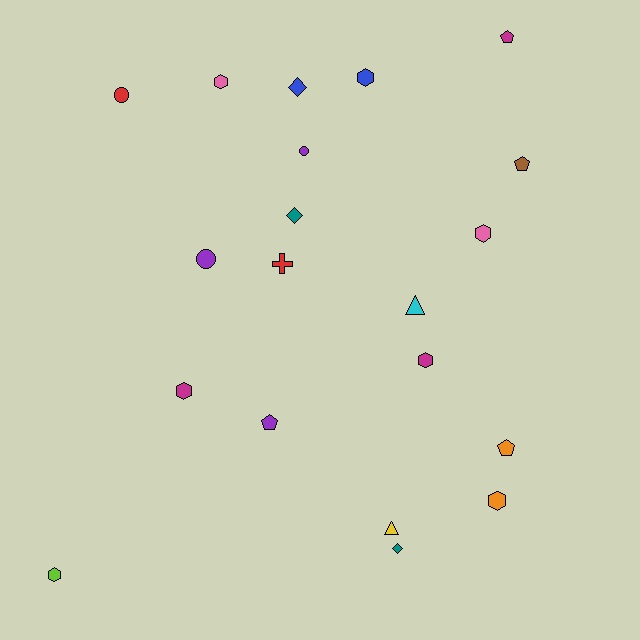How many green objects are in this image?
There are no green objects.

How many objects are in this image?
There are 20 objects.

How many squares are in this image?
There are no squares.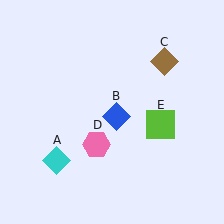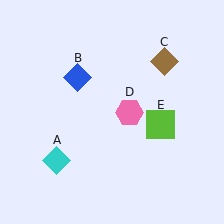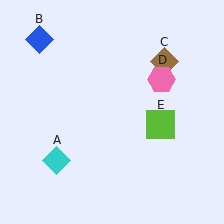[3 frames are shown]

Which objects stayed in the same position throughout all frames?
Cyan diamond (object A) and brown diamond (object C) and lime square (object E) remained stationary.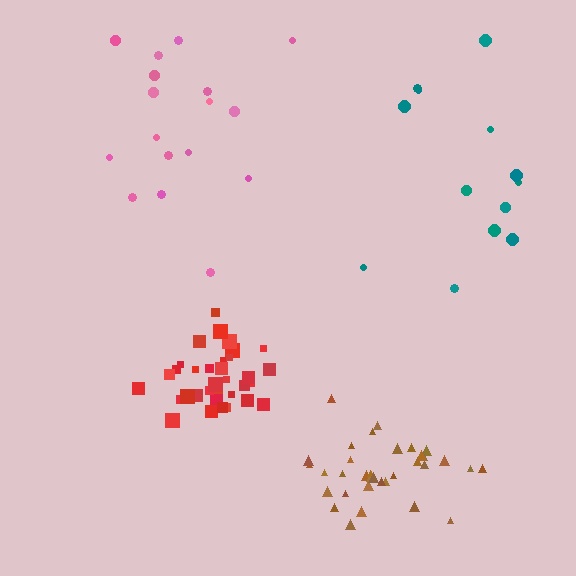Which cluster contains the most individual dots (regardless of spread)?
Brown (34).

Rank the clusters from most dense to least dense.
red, brown, pink, teal.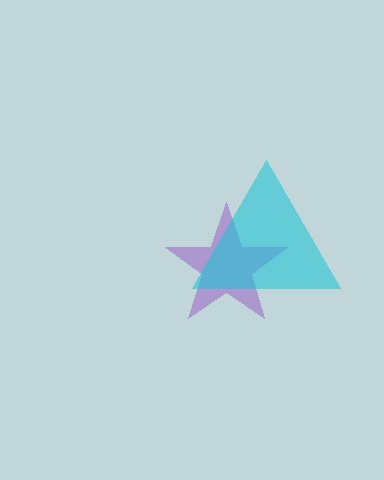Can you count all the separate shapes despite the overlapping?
Yes, there are 2 separate shapes.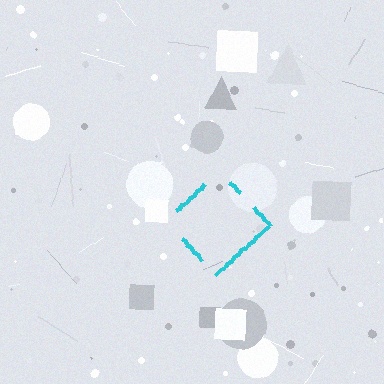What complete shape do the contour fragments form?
The contour fragments form a diamond.